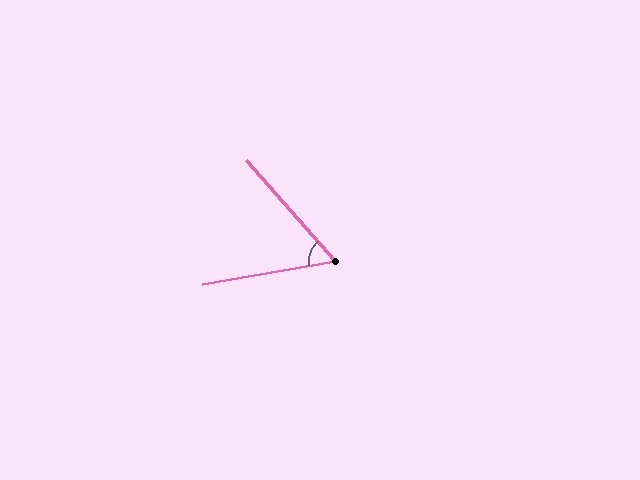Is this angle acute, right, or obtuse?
It is acute.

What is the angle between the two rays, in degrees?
Approximately 58 degrees.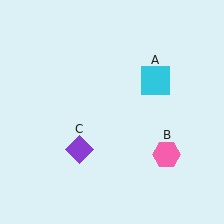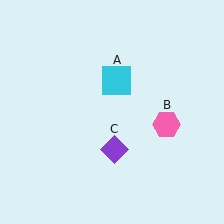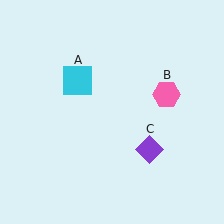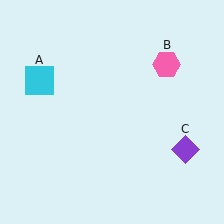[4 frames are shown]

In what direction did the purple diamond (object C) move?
The purple diamond (object C) moved right.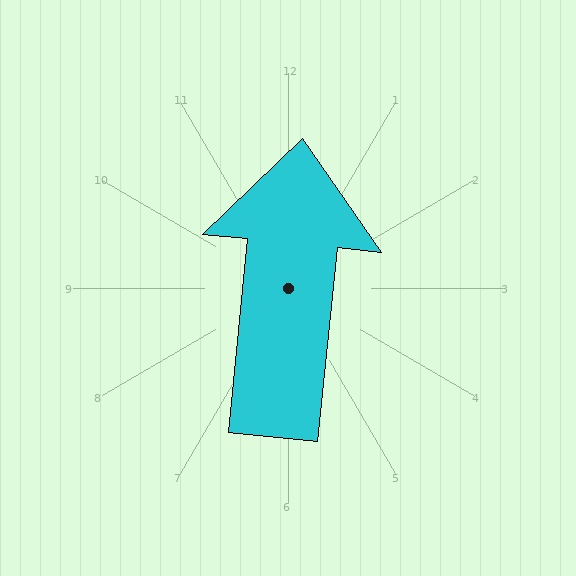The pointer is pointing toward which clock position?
Roughly 12 o'clock.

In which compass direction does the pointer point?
North.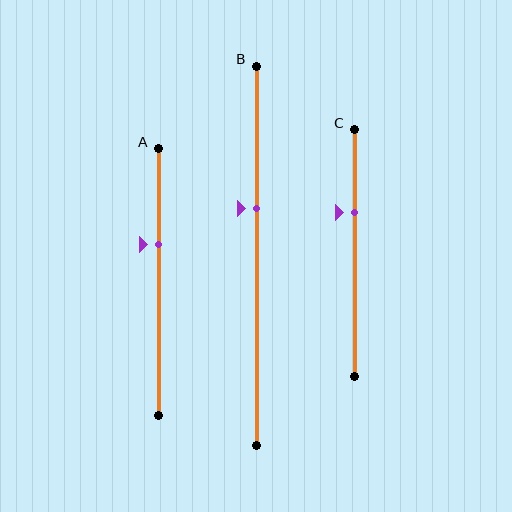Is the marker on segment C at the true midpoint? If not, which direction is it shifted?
No, the marker on segment C is shifted upward by about 16% of the segment length.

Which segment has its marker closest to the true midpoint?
Segment B has its marker closest to the true midpoint.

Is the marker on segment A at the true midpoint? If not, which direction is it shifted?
No, the marker on segment A is shifted upward by about 14% of the segment length.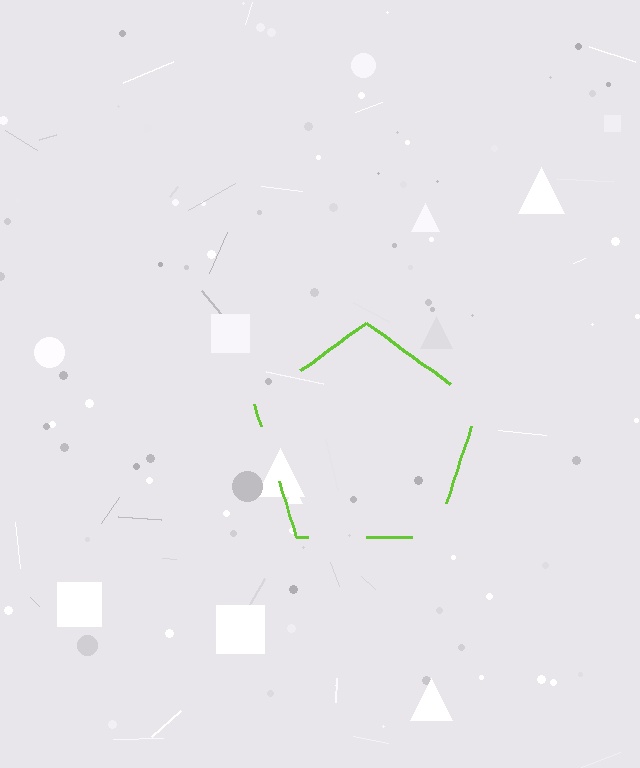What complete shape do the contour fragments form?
The contour fragments form a pentagon.